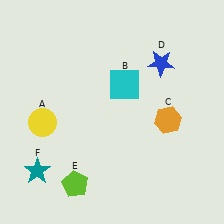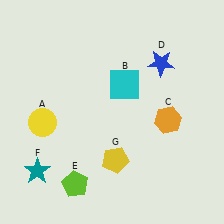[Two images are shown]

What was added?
A yellow pentagon (G) was added in Image 2.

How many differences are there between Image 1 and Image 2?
There is 1 difference between the two images.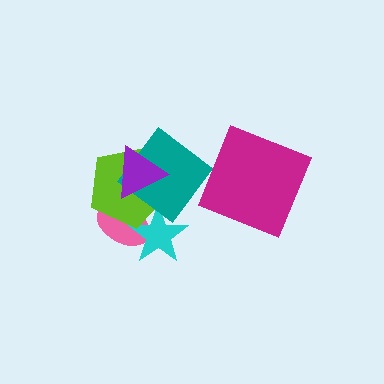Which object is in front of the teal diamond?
The purple triangle is in front of the teal diamond.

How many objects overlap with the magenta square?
0 objects overlap with the magenta square.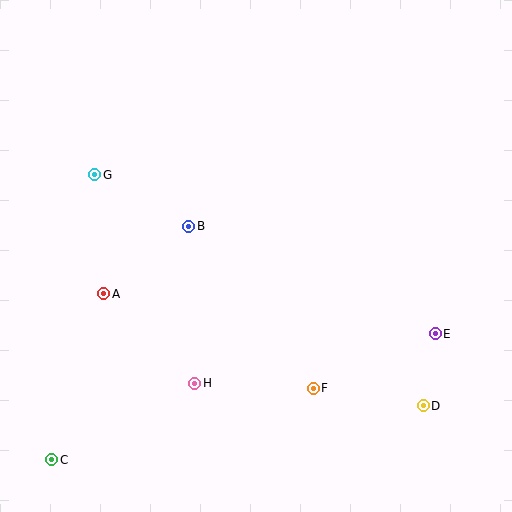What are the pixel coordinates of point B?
Point B is at (189, 226).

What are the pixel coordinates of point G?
Point G is at (95, 175).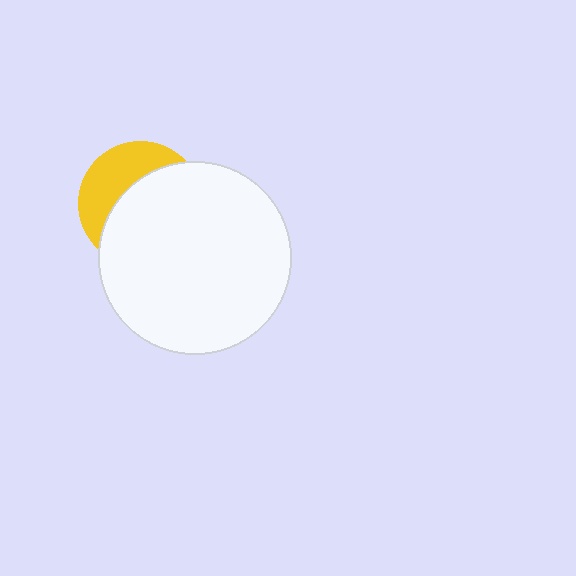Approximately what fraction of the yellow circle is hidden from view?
Roughly 63% of the yellow circle is hidden behind the white circle.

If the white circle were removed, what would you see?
You would see the complete yellow circle.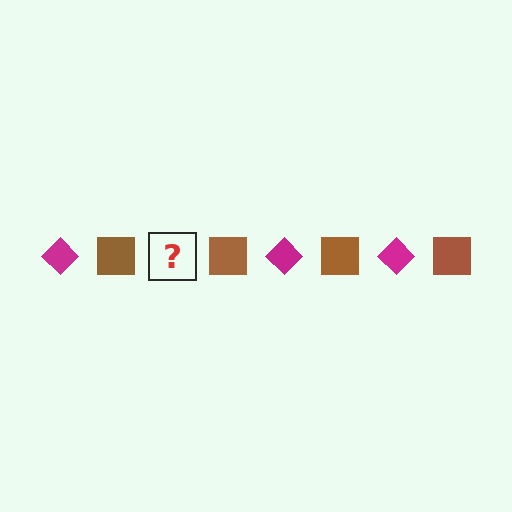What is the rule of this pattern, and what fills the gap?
The rule is that the pattern alternates between magenta diamond and brown square. The gap should be filled with a magenta diamond.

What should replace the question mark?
The question mark should be replaced with a magenta diamond.